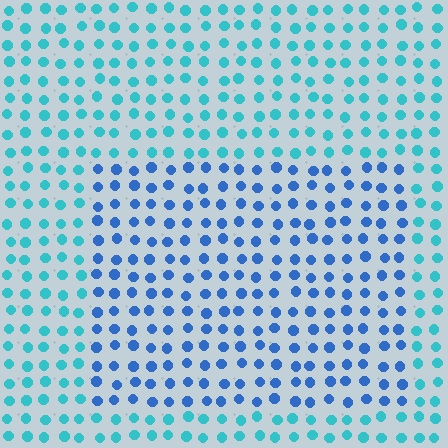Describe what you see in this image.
The image is filled with small cyan elements in a uniform arrangement. A rectangle-shaped region is visible where the elements are tinted to a slightly different hue, forming a subtle color boundary.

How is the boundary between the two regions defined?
The boundary is defined purely by a slight shift in hue (about 35 degrees). Spacing, size, and orientation are identical on both sides.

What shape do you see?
I see a rectangle.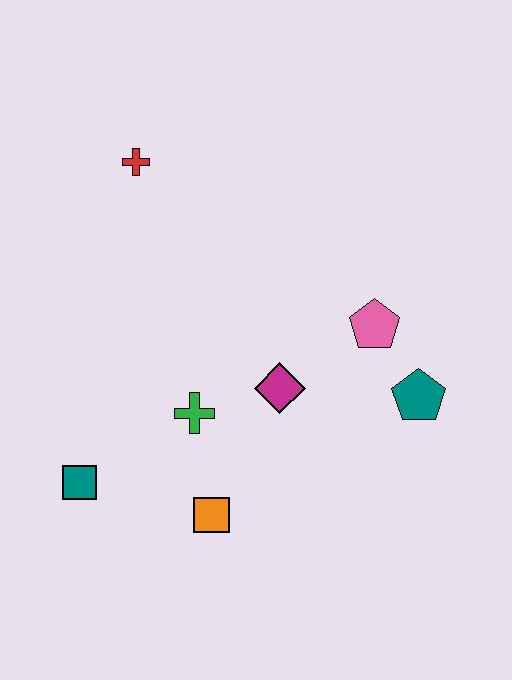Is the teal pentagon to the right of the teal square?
Yes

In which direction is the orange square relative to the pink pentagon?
The orange square is below the pink pentagon.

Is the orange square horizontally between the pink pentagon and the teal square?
Yes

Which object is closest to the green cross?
The magenta diamond is closest to the green cross.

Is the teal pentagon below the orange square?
No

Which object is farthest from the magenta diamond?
The red cross is farthest from the magenta diamond.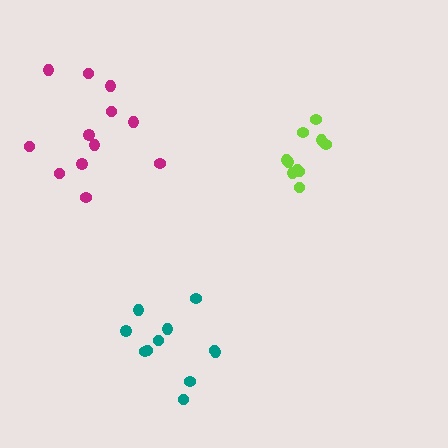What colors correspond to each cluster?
The clusters are colored: lime, teal, magenta.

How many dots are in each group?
Group 1: 10 dots, Group 2: 11 dots, Group 3: 12 dots (33 total).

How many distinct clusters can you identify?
There are 3 distinct clusters.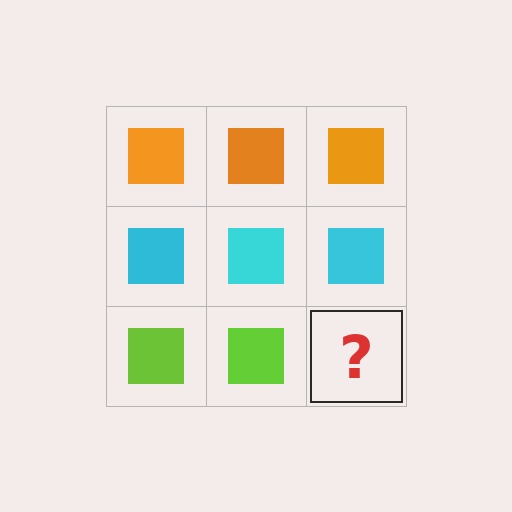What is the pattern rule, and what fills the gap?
The rule is that each row has a consistent color. The gap should be filled with a lime square.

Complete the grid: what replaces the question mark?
The question mark should be replaced with a lime square.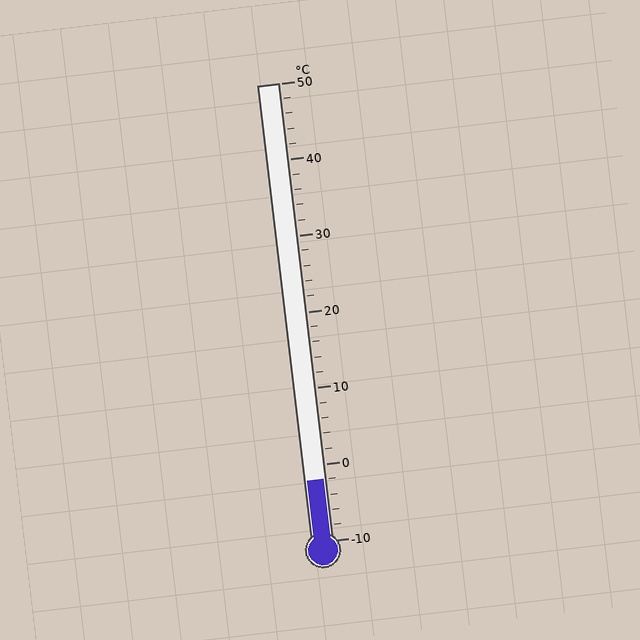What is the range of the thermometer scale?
The thermometer scale ranges from -10°C to 50°C.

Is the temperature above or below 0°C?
The temperature is below 0°C.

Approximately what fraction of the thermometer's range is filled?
The thermometer is filled to approximately 15% of its range.